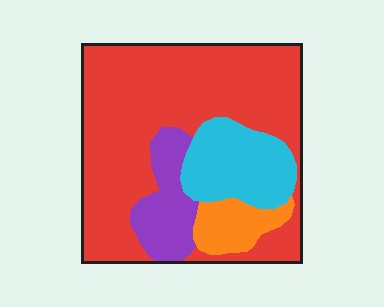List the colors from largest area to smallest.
From largest to smallest: red, cyan, purple, orange.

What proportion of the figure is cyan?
Cyan covers 16% of the figure.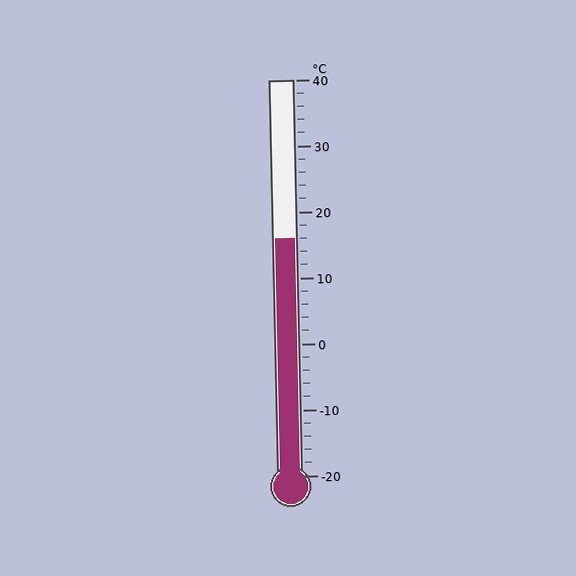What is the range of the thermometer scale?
The thermometer scale ranges from -20°C to 40°C.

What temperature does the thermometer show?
The thermometer shows approximately 16°C.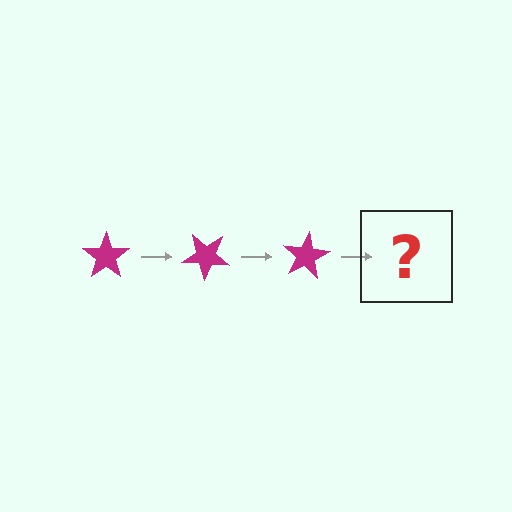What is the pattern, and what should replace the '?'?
The pattern is that the star rotates 40 degrees each step. The '?' should be a magenta star rotated 120 degrees.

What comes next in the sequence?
The next element should be a magenta star rotated 120 degrees.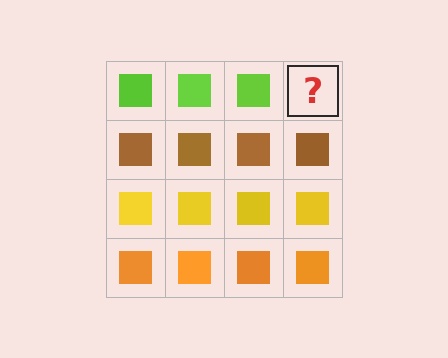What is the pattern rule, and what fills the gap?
The rule is that each row has a consistent color. The gap should be filled with a lime square.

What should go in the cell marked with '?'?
The missing cell should contain a lime square.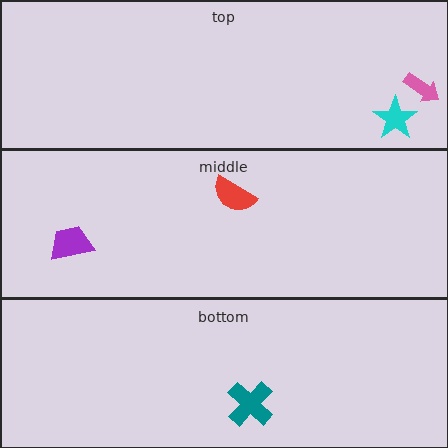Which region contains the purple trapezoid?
The middle region.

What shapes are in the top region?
The pink arrow, the cyan star.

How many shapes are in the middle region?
2.